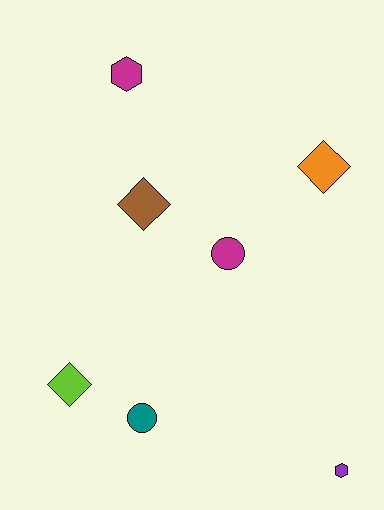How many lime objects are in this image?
There is 1 lime object.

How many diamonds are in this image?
There are 3 diamonds.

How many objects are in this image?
There are 7 objects.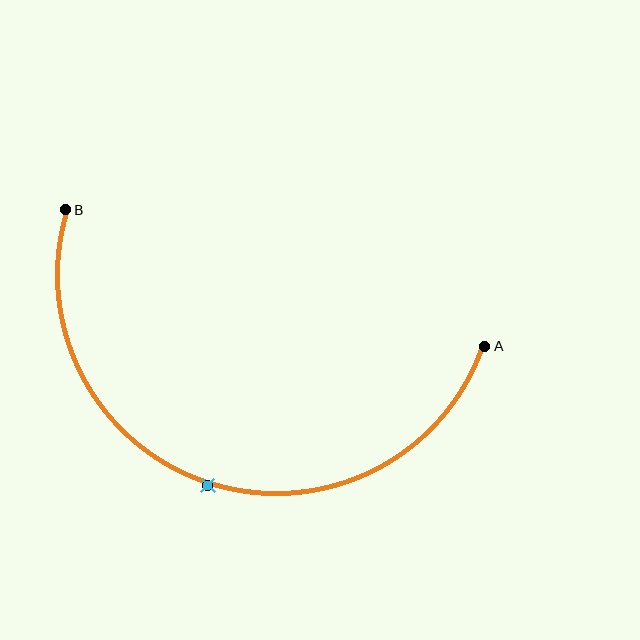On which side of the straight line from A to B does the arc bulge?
The arc bulges below the straight line connecting A and B.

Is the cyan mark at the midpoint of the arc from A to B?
Yes. The cyan mark lies on the arc at equal arc-length from both A and B — it is the arc midpoint.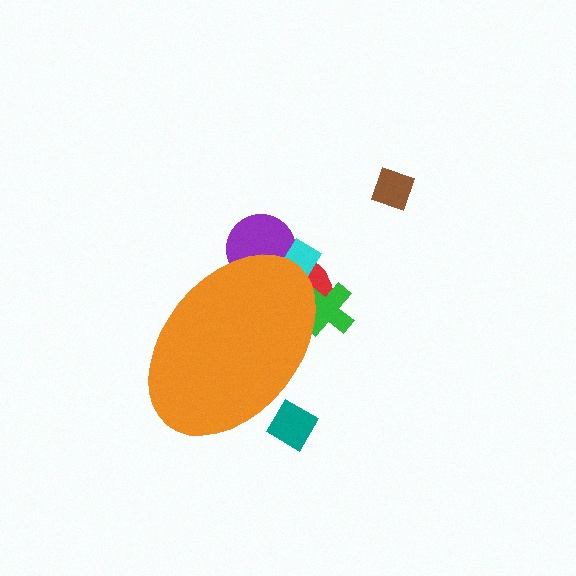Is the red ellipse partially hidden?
Yes, the red ellipse is partially hidden behind the orange ellipse.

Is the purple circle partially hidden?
Yes, the purple circle is partially hidden behind the orange ellipse.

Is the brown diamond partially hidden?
No, the brown diamond is fully visible.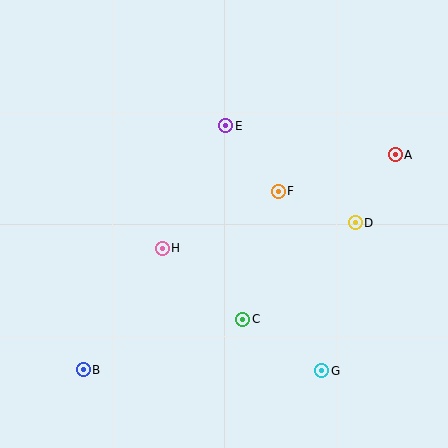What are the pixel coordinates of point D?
Point D is at (355, 223).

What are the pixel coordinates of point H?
Point H is at (162, 248).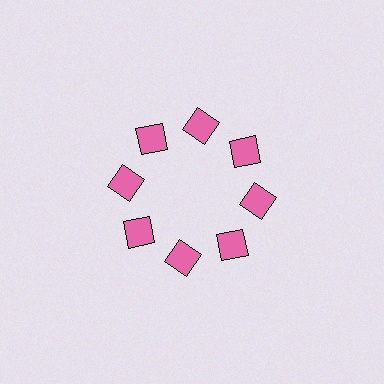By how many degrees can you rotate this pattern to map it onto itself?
The pattern maps onto itself every 45 degrees of rotation.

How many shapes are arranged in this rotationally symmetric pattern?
There are 8 shapes, arranged in 8 groups of 1.